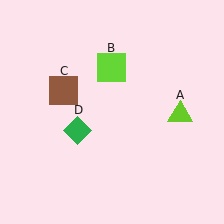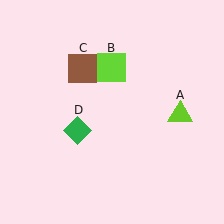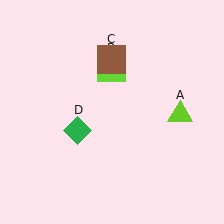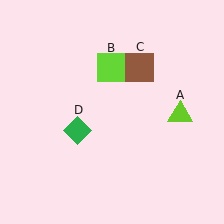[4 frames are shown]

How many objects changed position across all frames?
1 object changed position: brown square (object C).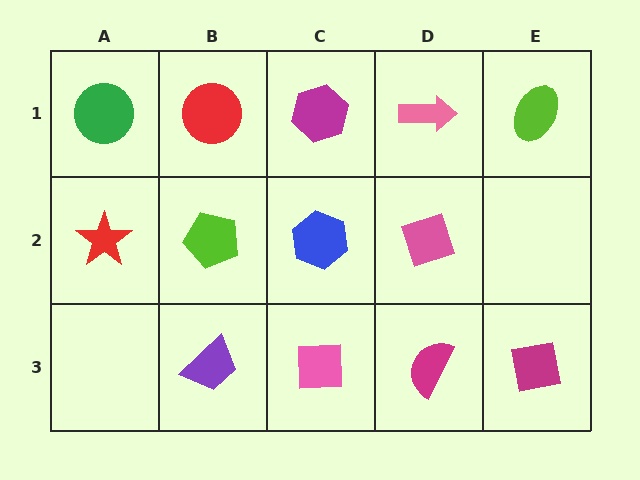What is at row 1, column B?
A red circle.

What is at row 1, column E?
A lime ellipse.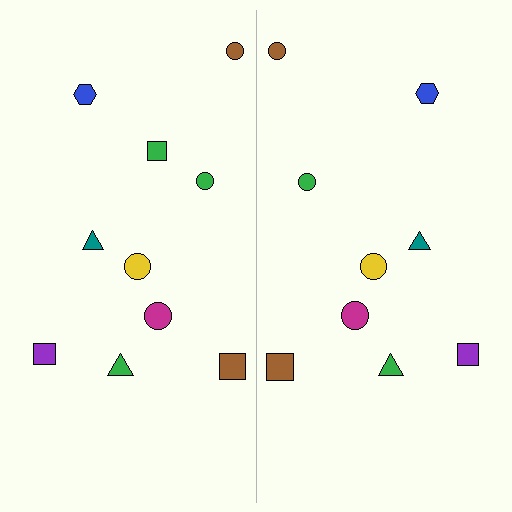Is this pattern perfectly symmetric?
No, the pattern is not perfectly symmetric. A green square is missing from the right side.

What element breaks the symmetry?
A green square is missing from the right side.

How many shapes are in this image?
There are 19 shapes in this image.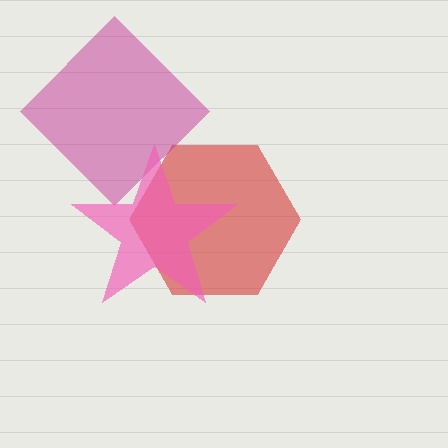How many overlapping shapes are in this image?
There are 3 overlapping shapes in the image.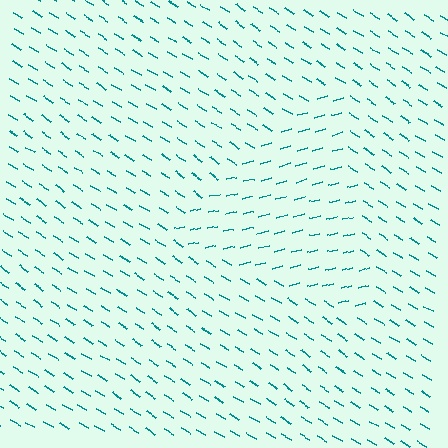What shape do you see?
I see a triangle.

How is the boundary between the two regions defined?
The boundary is defined purely by a change in line orientation (approximately 45 degrees difference). All lines are the same color and thickness.